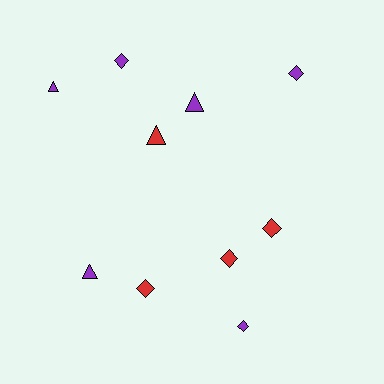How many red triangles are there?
There is 1 red triangle.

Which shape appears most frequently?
Diamond, with 6 objects.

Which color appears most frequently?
Purple, with 6 objects.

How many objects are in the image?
There are 10 objects.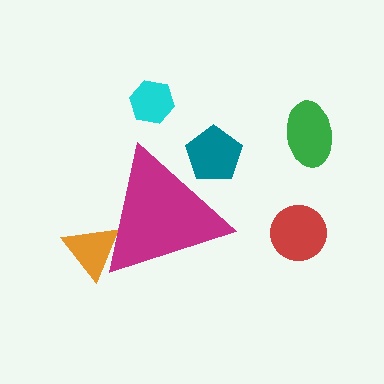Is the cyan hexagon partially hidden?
No, the cyan hexagon is fully visible.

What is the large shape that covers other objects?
A magenta triangle.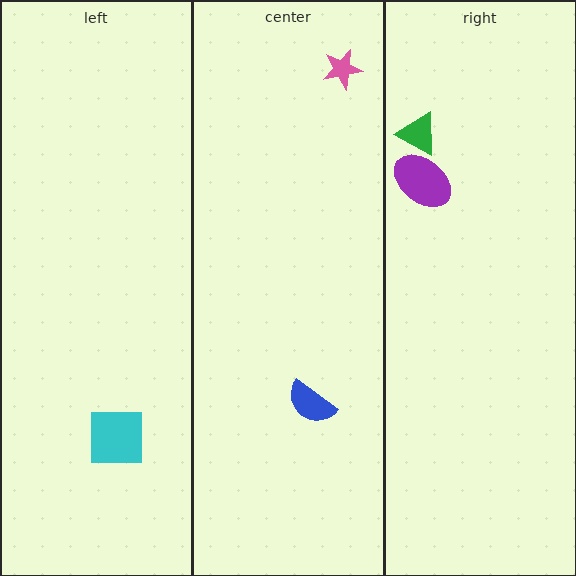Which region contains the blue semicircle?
The center region.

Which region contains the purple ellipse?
The right region.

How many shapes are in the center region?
2.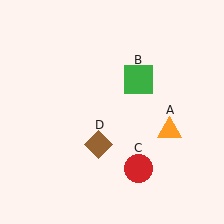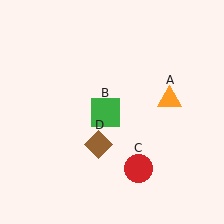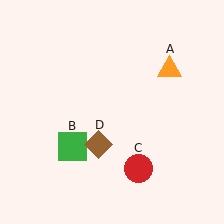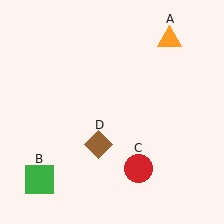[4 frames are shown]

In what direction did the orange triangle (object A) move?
The orange triangle (object A) moved up.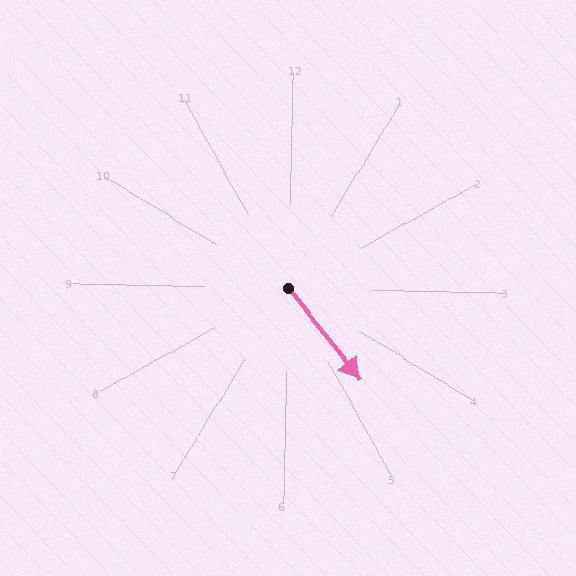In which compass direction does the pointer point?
Southeast.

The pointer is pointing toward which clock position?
Roughly 5 o'clock.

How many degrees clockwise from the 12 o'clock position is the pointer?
Approximately 141 degrees.